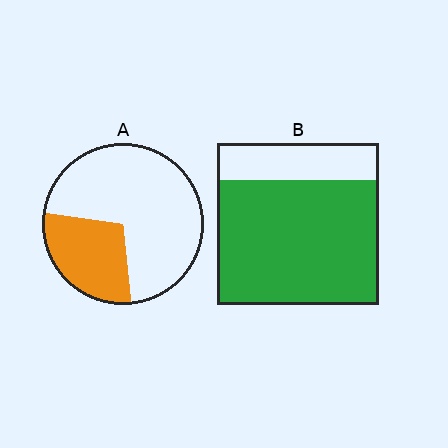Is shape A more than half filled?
No.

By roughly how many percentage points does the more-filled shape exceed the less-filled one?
By roughly 50 percentage points (B over A).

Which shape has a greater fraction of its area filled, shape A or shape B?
Shape B.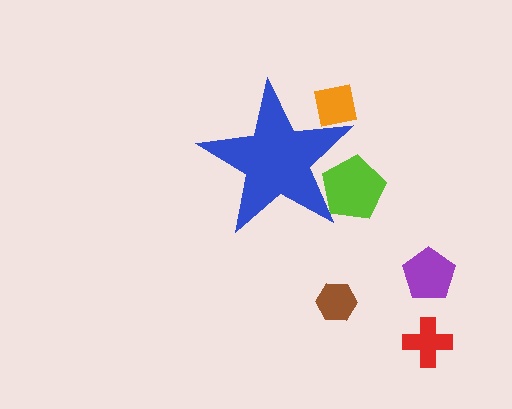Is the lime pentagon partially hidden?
Yes, the lime pentagon is partially hidden behind the blue star.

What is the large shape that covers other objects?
A blue star.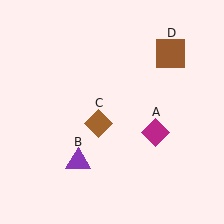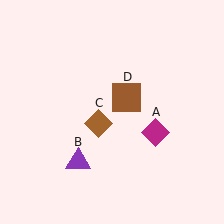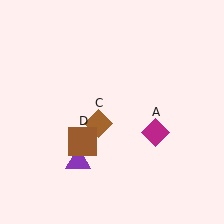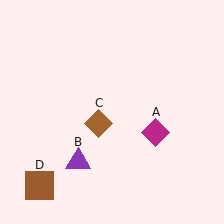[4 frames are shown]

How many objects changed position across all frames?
1 object changed position: brown square (object D).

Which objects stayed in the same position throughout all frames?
Magenta diamond (object A) and purple triangle (object B) and brown diamond (object C) remained stationary.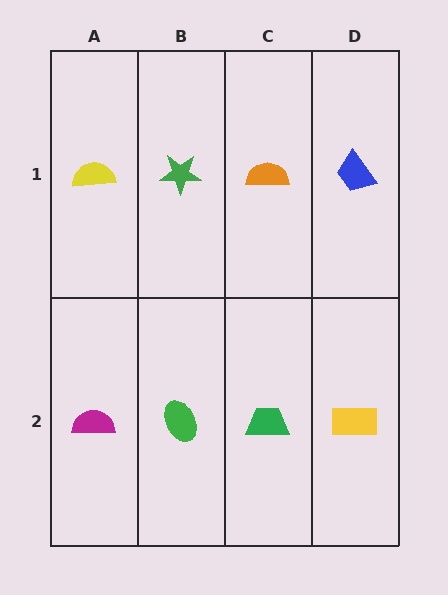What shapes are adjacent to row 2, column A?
A yellow semicircle (row 1, column A), a green ellipse (row 2, column B).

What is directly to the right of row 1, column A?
A green star.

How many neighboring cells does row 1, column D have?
2.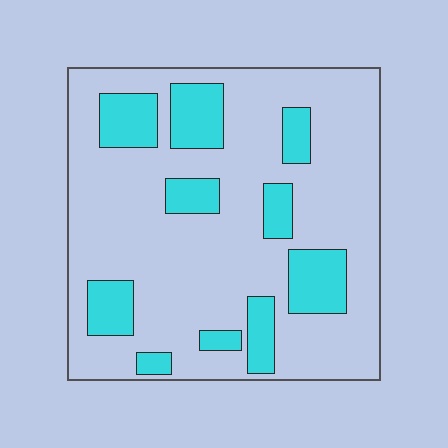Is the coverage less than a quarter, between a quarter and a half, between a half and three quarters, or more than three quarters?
Less than a quarter.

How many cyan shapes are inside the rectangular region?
10.